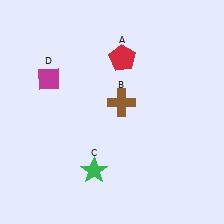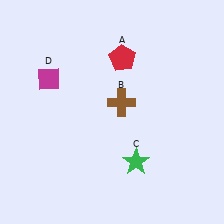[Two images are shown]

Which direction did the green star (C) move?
The green star (C) moved right.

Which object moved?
The green star (C) moved right.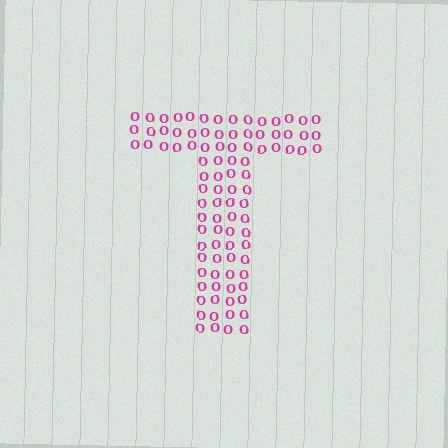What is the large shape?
The large shape is the letter T.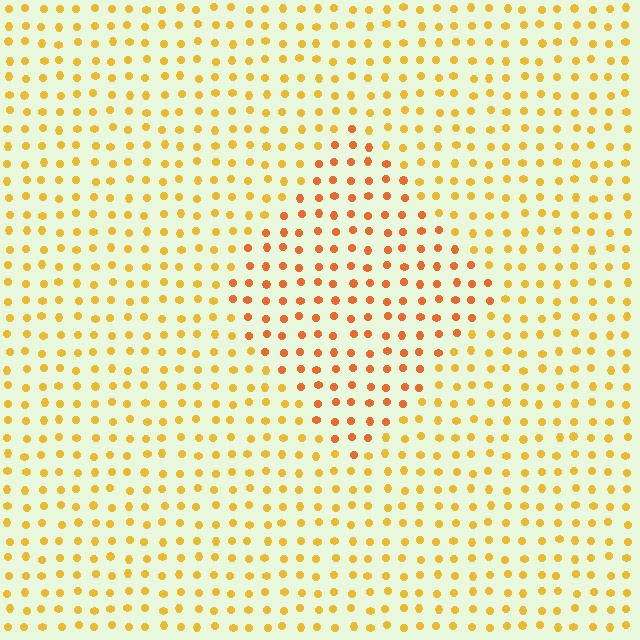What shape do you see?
I see a diamond.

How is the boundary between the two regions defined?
The boundary is defined purely by a slight shift in hue (about 26 degrees). Spacing, size, and orientation are identical on both sides.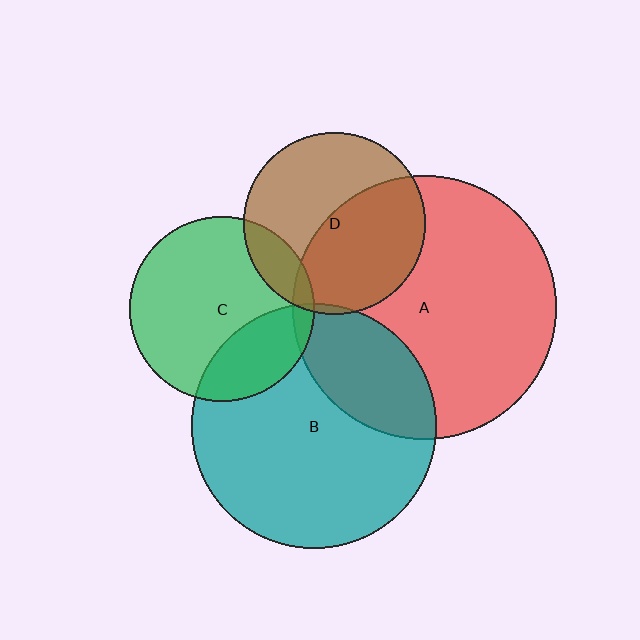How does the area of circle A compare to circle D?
Approximately 2.1 times.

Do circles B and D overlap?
Yes.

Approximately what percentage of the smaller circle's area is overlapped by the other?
Approximately 5%.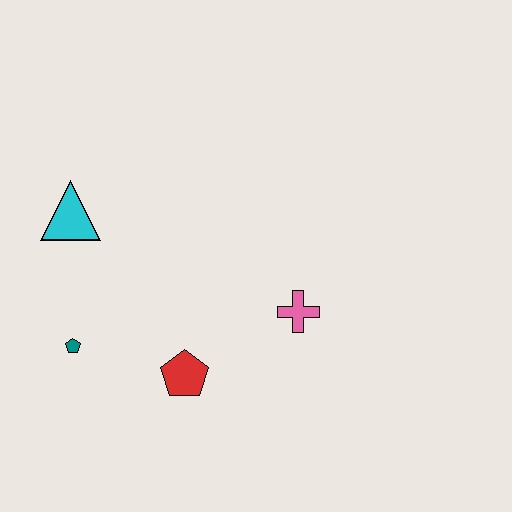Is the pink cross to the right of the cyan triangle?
Yes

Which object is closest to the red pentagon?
The teal pentagon is closest to the red pentagon.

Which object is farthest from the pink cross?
The cyan triangle is farthest from the pink cross.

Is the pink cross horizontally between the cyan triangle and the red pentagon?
No